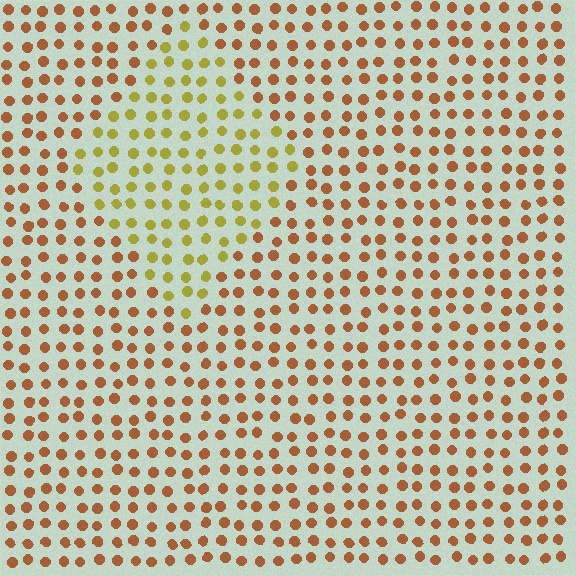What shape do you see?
I see a diamond.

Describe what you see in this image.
The image is filled with small brown elements in a uniform arrangement. A diamond-shaped region is visible where the elements are tinted to a slightly different hue, forming a subtle color boundary.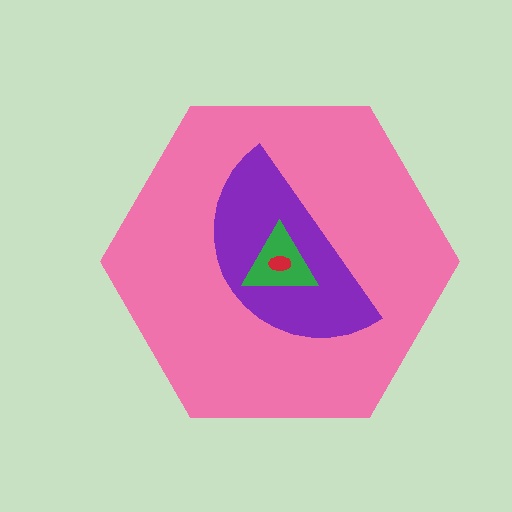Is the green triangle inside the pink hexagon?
Yes.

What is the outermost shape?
The pink hexagon.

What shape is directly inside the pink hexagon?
The purple semicircle.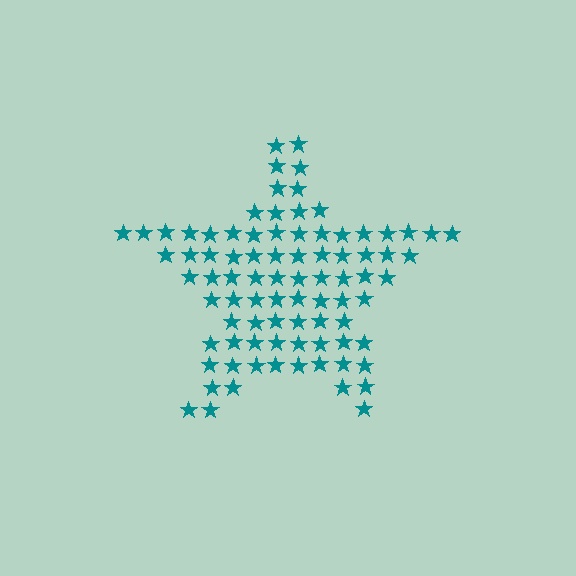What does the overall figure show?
The overall figure shows a star.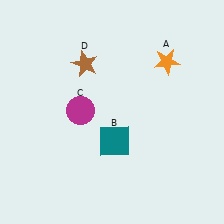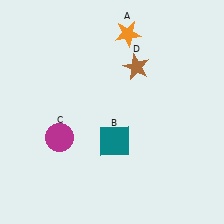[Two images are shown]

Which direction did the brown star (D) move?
The brown star (D) moved right.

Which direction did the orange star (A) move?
The orange star (A) moved left.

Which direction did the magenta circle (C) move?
The magenta circle (C) moved down.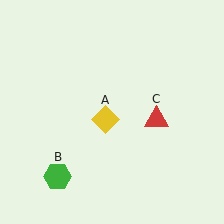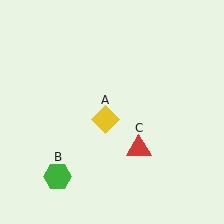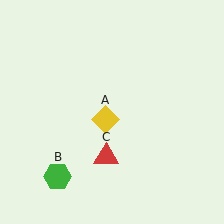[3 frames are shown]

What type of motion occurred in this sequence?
The red triangle (object C) rotated clockwise around the center of the scene.